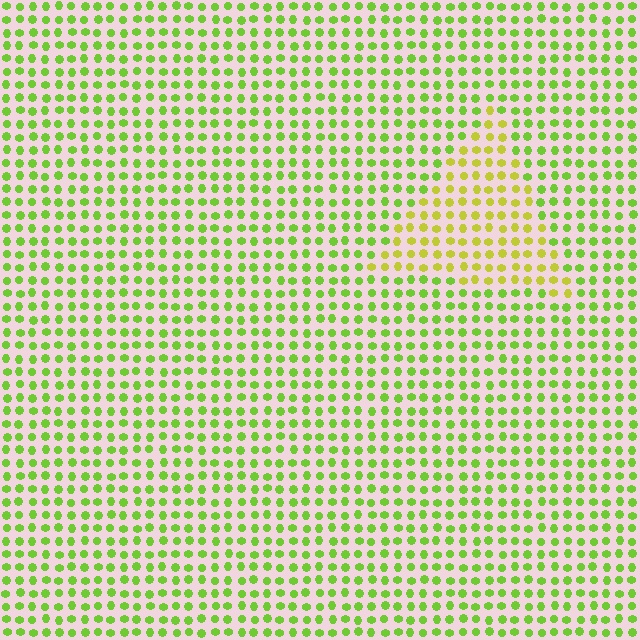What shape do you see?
I see a triangle.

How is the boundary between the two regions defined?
The boundary is defined purely by a slight shift in hue (about 32 degrees). Spacing, size, and orientation are identical on both sides.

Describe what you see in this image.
The image is filled with small lime elements in a uniform arrangement. A triangle-shaped region is visible where the elements are tinted to a slightly different hue, forming a subtle color boundary.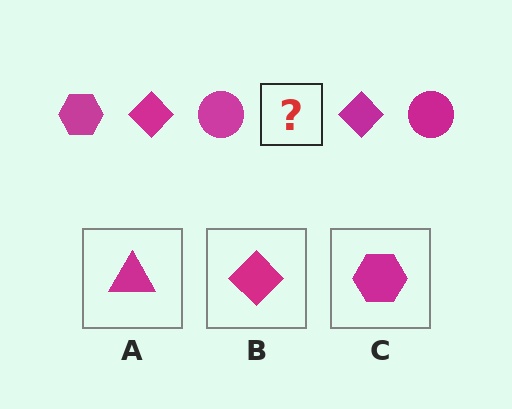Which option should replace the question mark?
Option C.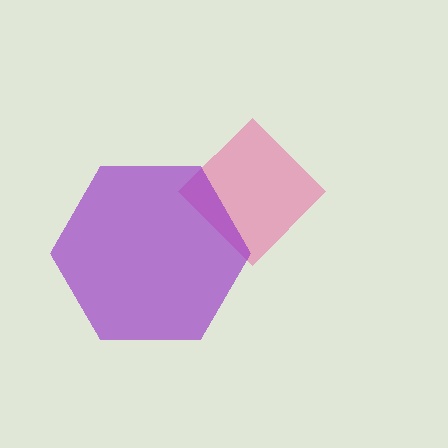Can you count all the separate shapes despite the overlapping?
Yes, there are 2 separate shapes.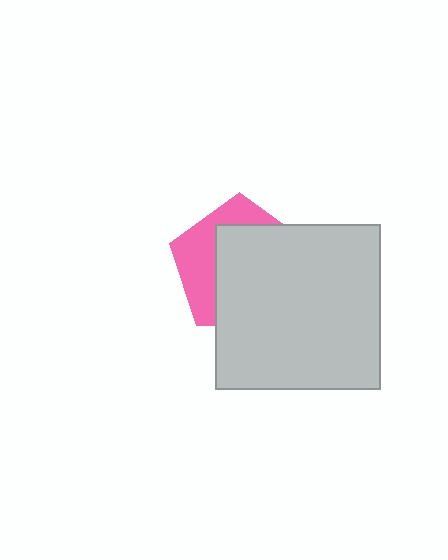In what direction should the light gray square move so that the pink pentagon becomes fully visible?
The light gray square should move toward the lower-right. That is the shortest direction to clear the overlap and leave the pink pentagon fully visible.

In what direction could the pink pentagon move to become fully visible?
The pink pentagon could move toward the upper-left. That would shift it out from behind the light gray square entirely.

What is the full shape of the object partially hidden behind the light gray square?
The partially hidden object is a pink pentagon.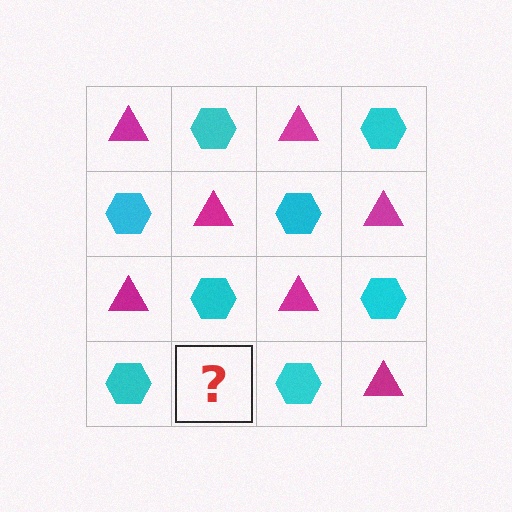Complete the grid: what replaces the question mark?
The question mark should be replaced with a magenta triangle.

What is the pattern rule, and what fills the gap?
The rule is that it alternates magenta triangle and cyan hexagon in a checkerboard pattern. The gap should be filled with a magenta triangle.